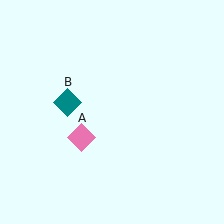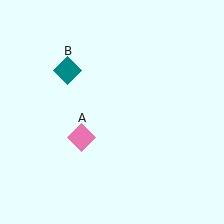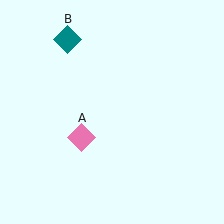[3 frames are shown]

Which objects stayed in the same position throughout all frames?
Pink diamond (object A) remained stationary.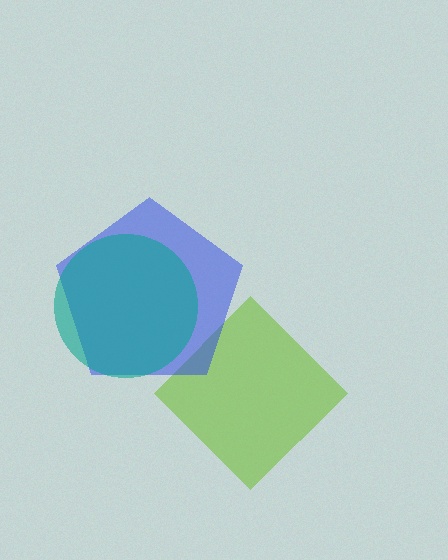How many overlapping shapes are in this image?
There are 3 overlapping shapes in the image.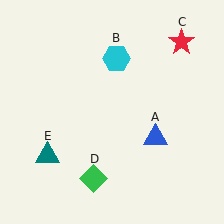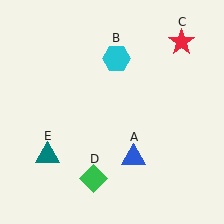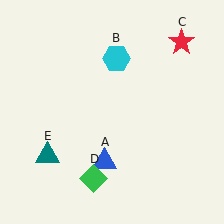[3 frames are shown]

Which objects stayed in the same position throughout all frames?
Cyan hexagon (object B) and red star (object C) and green diamond (object D) and teal triangle (object E) remained stationary.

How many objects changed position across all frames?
1 object changed position: blue triangle (object A).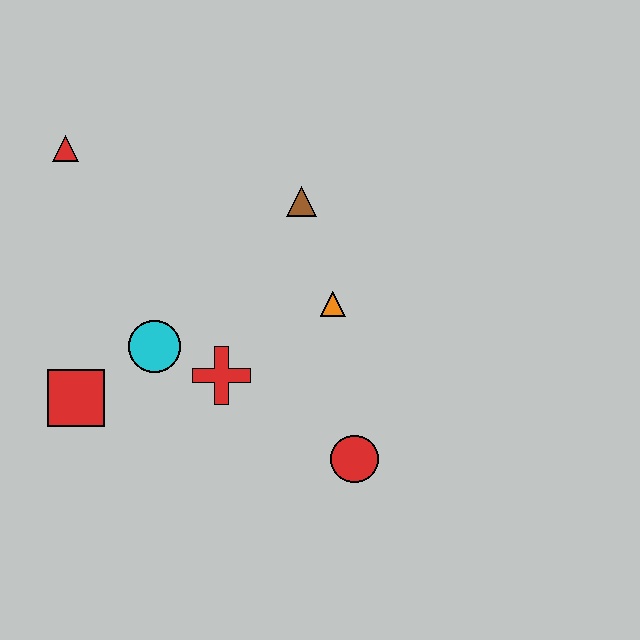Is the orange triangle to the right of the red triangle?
Yes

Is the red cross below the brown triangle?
Yes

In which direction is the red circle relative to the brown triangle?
The red circle is below the brown triangle.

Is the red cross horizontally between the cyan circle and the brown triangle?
Yes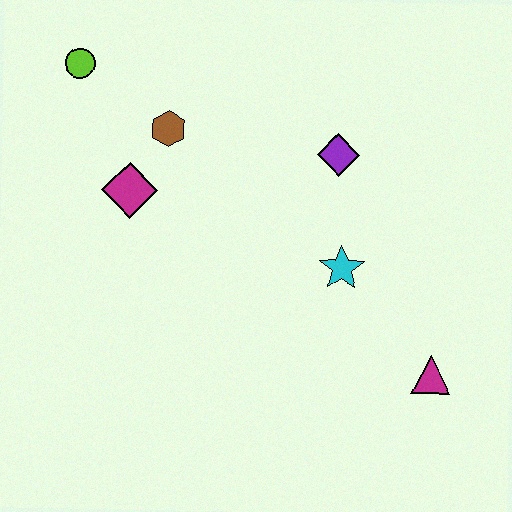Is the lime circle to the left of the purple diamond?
Yes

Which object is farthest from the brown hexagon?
The magenta triangle is farthest from the brown hexagon.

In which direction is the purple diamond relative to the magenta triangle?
The purple diamond is above the magenta triangle.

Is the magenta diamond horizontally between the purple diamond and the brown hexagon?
No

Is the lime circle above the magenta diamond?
Yes